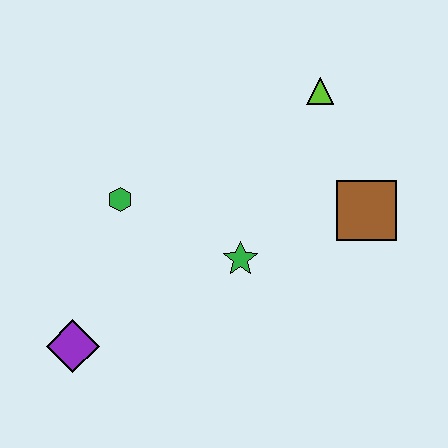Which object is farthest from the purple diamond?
The lime triangle is farthest from the purple diamond.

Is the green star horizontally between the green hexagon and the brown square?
Yes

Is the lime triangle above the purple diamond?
Yes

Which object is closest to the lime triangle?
The brown square is closest to the lime triangle.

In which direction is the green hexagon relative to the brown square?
The green hexagon is to the left of the brown square.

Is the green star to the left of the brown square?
Yes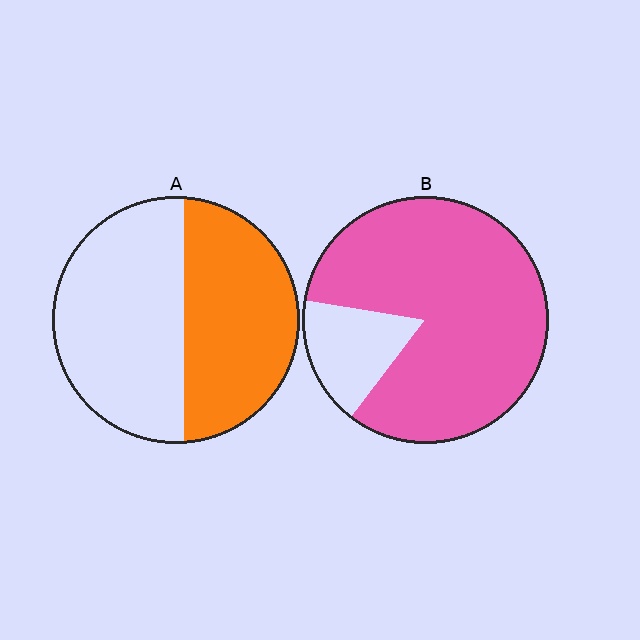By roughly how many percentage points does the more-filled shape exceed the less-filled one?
By roughly 35 percentage points (B over A).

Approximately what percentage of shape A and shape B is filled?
A is approximately 45% and B is approximately 85%.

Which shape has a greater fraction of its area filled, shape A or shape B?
Shape B.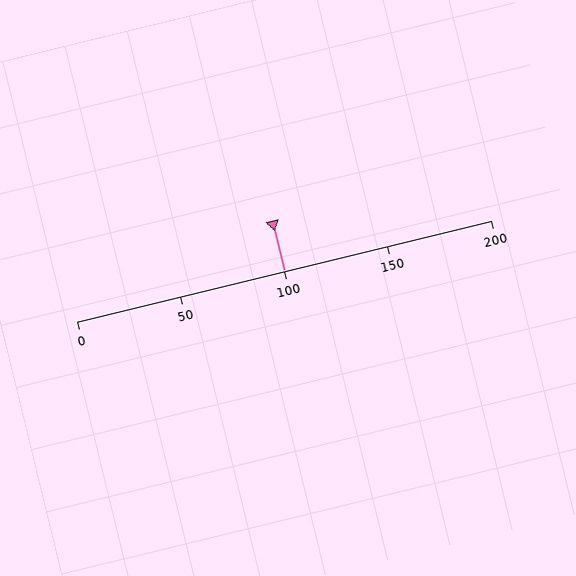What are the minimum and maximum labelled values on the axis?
The axis runs from 0 to 200.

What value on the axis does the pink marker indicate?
The marker indicates approximately 100.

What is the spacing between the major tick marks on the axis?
The major ticks are spaced 50 apart.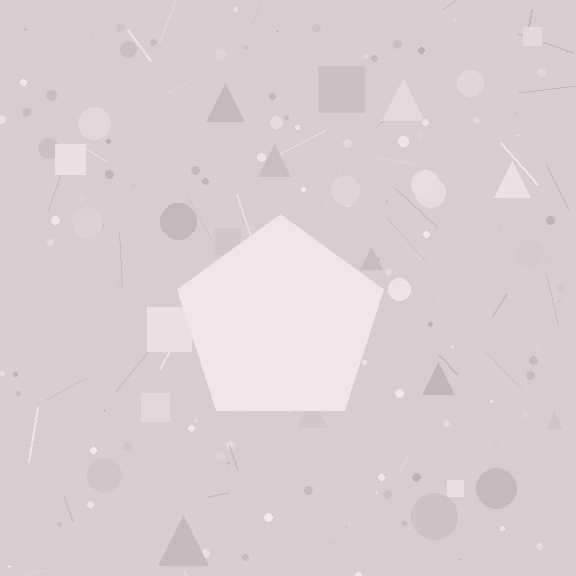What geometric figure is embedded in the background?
A pentagon is embedded in the background.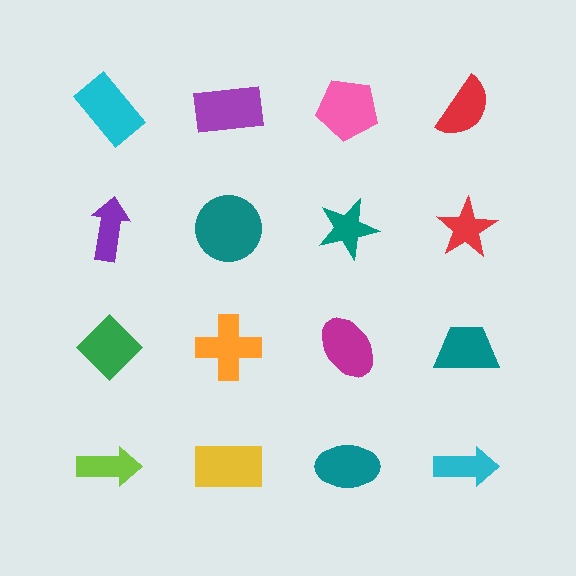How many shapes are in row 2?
4 shapes.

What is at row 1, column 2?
A purple rectangle.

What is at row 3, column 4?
A teal trapezoid.